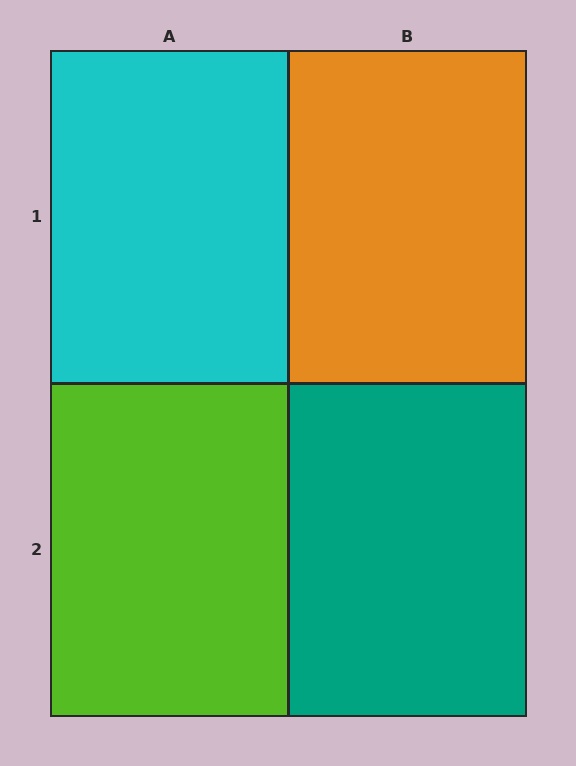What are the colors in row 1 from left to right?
Cyan, orange.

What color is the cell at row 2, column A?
Lime.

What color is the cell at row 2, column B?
Teal.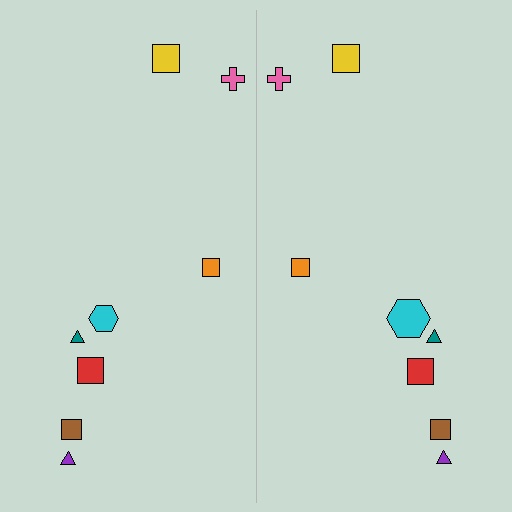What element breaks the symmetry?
The cyan hexagon on the right side has a different size than its mirror counterpart.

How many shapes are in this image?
There are 16 shapes in this image.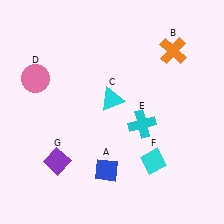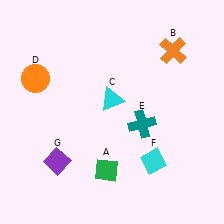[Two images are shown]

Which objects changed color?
A changed from blue to green. D changed from pink to orange. E changed from cyan to teal.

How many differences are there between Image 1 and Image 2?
There are 3 differences between the two images.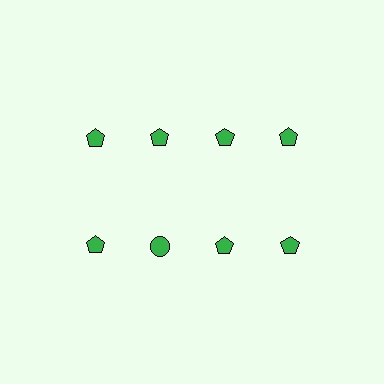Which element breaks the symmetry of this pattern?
The green circle in the second row, second from left column breaks the symmetry. All other shapes are green pentagons.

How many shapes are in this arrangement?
There are 8 shapes arranged in a grid pattern.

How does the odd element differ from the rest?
It has a different shape: circle instead of pentagon.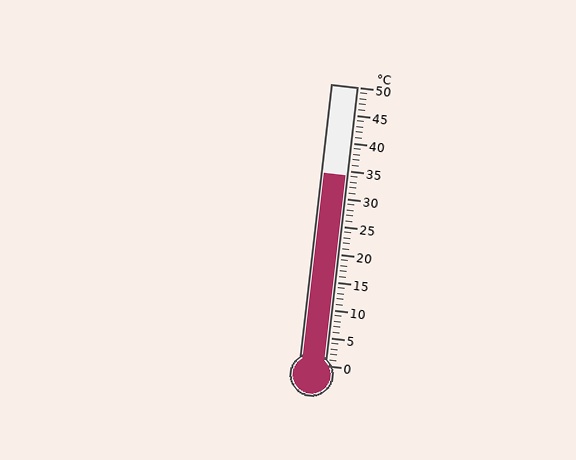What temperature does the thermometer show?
The thermometer shows approximately 34°C.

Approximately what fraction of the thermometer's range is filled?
The thermometer is filled to approximately 70% of its range.